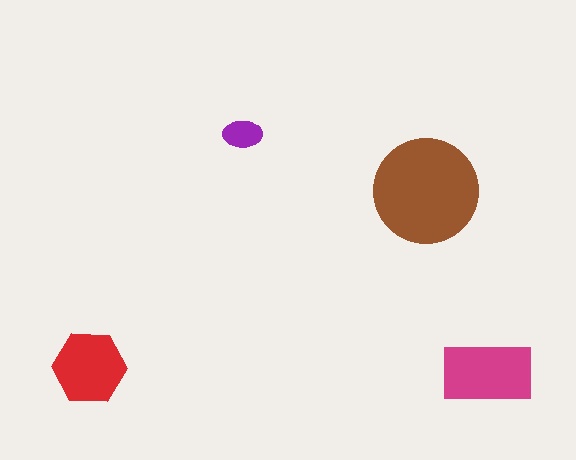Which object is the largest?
The brown circle.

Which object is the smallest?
The purple ellipse.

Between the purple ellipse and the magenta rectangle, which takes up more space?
The magenta rectangle.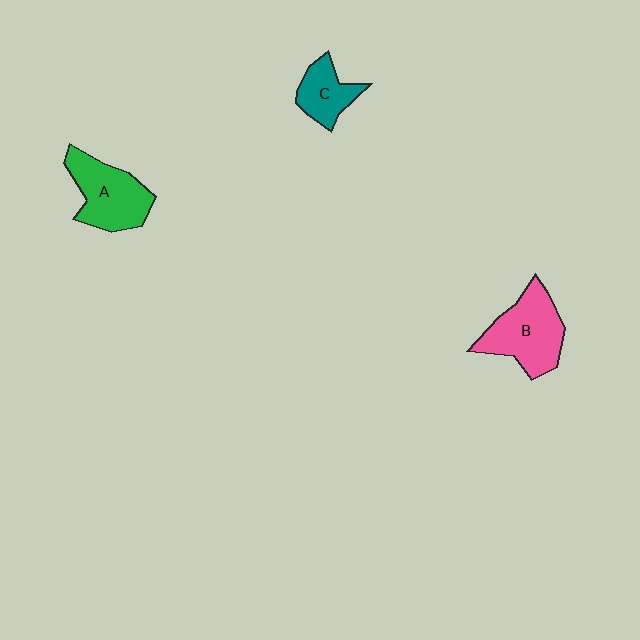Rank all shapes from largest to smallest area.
From largest to smallest: B (pink), A (green), C (teal).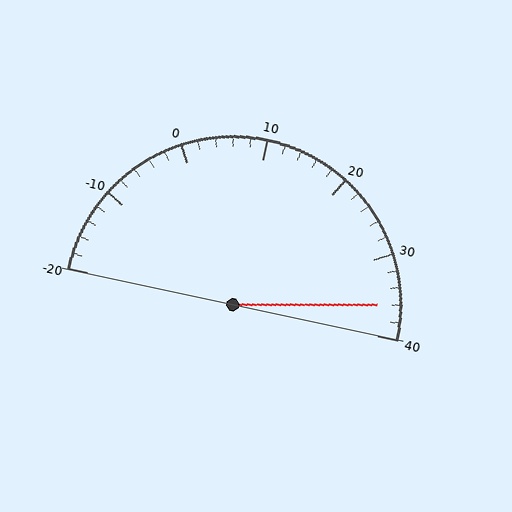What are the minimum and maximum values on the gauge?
The gauge ranges from -20 to 40.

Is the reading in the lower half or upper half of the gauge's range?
The reading is in the upper half of the range (-20 to 40).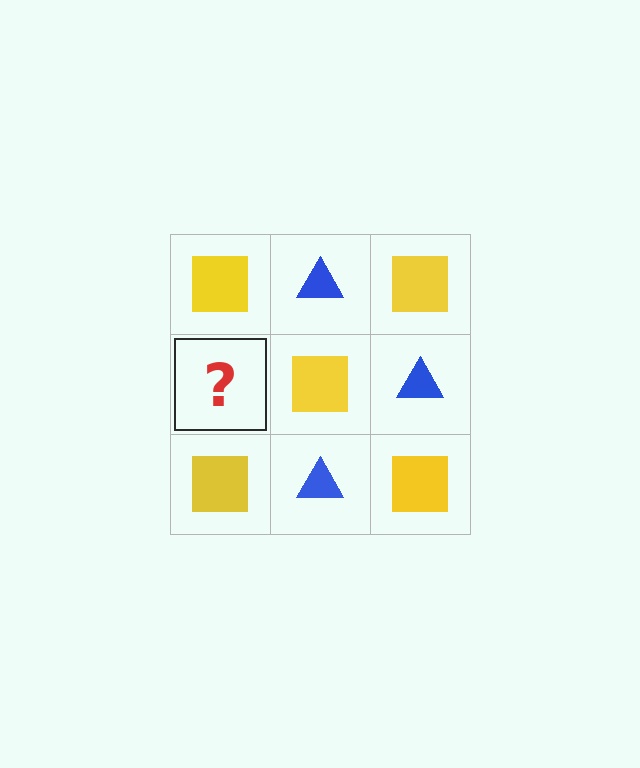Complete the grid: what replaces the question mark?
The question mark should be replaced with a blue triangle.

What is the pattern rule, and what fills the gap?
The rule is that it alternates yellow square and blue triangle in a checkerboard pattern. The gap should be filled with a blue triangle.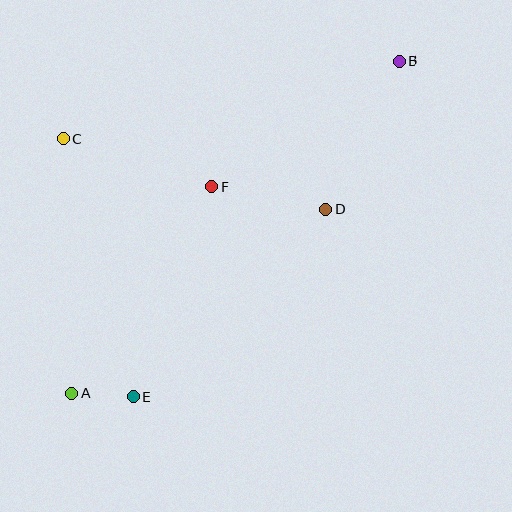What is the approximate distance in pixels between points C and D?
The distance between C and D is approximately 272 pixels.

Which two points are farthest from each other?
Points A and B are farthest from each other.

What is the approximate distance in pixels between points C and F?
The distance between C and F is approximately 156 pixels.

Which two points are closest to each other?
Points A and E are closest to each other.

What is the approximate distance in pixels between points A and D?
The distance between A and D is approximately 313 pixels.